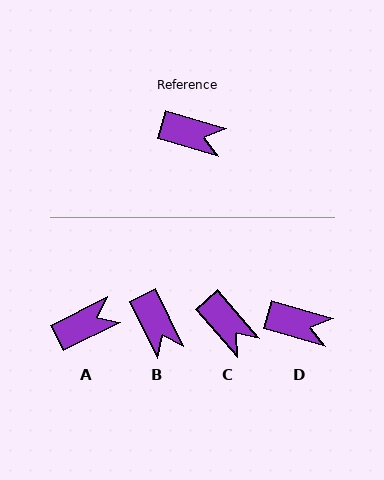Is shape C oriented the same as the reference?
No, it is off by about 32 degrees.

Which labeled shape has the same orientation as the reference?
D.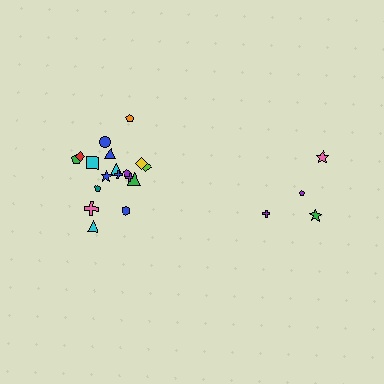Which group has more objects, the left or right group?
The left group.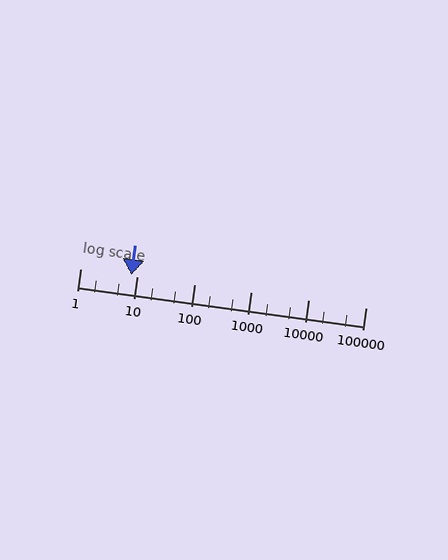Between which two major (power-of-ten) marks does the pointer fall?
The pointer is between 1 and 10.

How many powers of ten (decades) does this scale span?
The scale spans 5 decades, from 1 to 100000.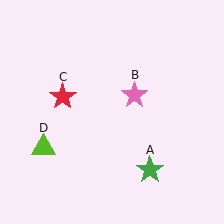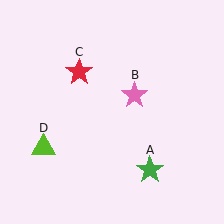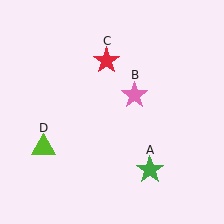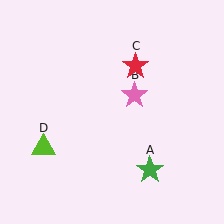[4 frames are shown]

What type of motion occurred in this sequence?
The red star (object C) rotated clockwise around the center of the scene.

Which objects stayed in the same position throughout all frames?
Green star (object A) and pink star (object B) and lime triangle (object D) remained stationary.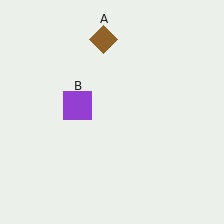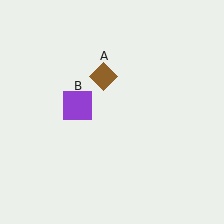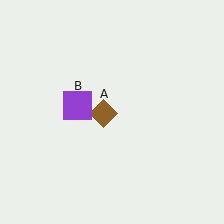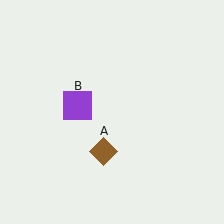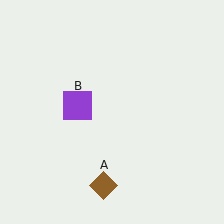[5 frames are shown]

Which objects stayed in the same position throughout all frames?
Purple square (object B) remained stationary.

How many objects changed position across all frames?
1 object changed position: brown diamond (object A).